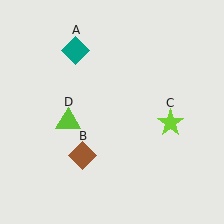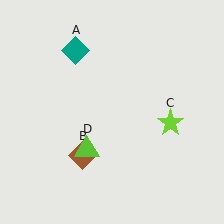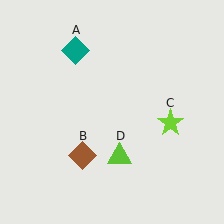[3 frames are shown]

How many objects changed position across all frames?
1 object changed position: lime triangle (object D).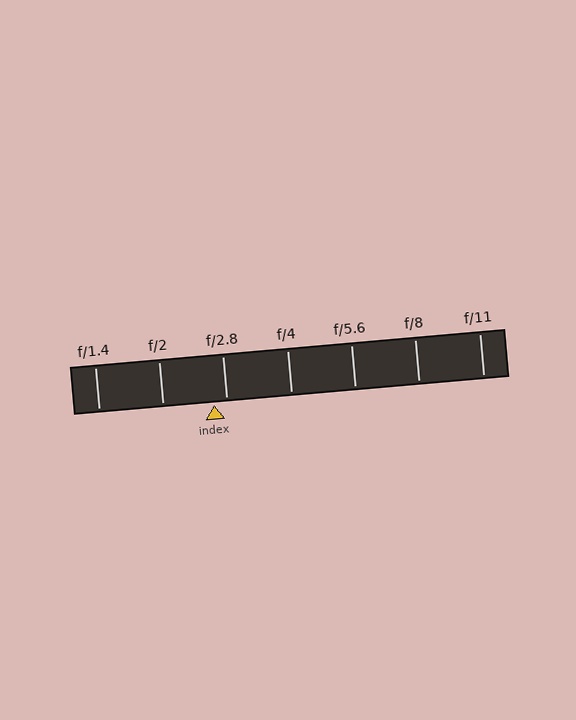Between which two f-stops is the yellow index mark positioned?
The index mark is between f/2 and f/2.8.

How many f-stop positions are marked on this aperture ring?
There are 7 f-stop positions marked.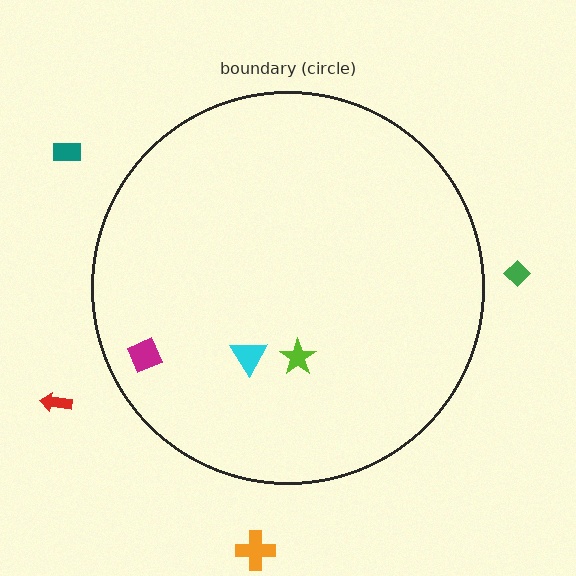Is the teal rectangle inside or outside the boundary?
Outside.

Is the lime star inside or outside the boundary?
Inside.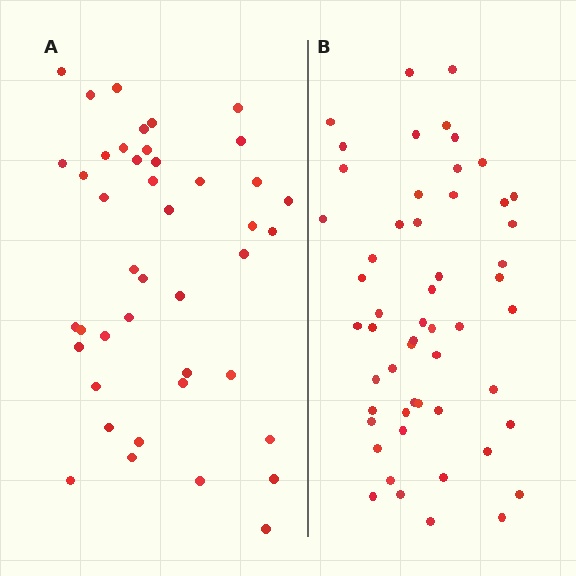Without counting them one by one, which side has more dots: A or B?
Region B (the right region) has more dots.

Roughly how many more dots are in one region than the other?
Region B has roughly 12 or so more dots than region A.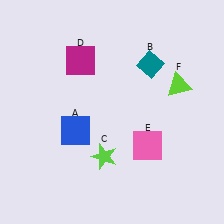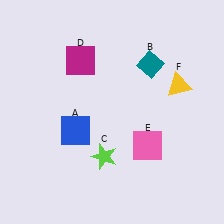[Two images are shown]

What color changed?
The triangle (F) changed from lime in Image 1 to yellow in Image 2.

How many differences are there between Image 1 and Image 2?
There is 1 difference between the two images.